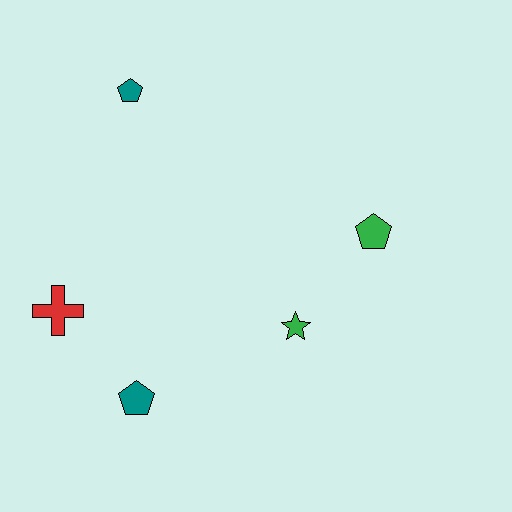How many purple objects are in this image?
There are no purple objects.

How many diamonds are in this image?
There are no diamonds.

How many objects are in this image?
There are 5 objects.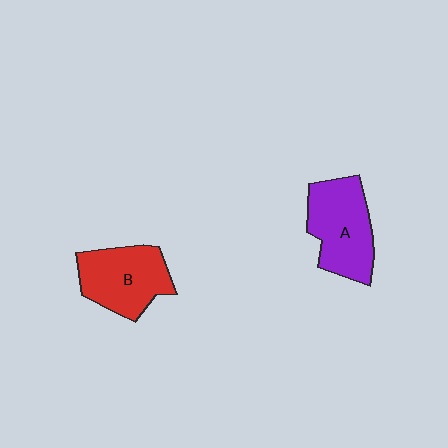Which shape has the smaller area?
Shape B (red).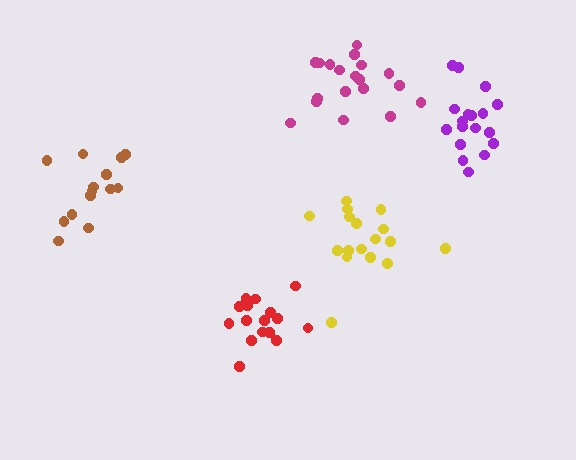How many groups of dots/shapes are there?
There are 5 groups.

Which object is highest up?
The magenta cluster is topmost.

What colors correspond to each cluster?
The clusters are colored: red, yellow, brown, magenta, purple.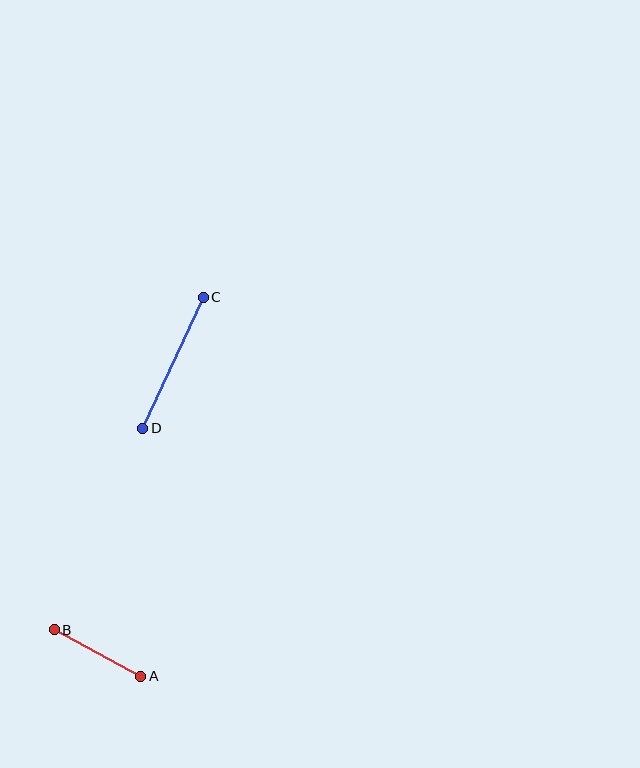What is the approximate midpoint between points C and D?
The midpoint is at approximately (173, 363) pixels.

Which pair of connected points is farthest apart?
Points C and D are farthest apart.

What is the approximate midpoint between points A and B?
The midpoint is at approximately (98, 653) pixels.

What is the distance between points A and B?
The distance is approximately 99 pixels.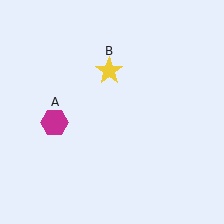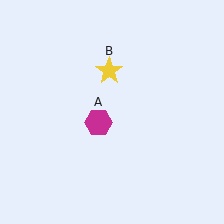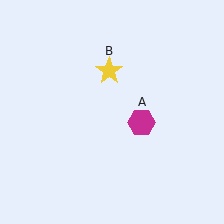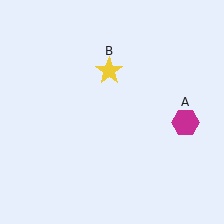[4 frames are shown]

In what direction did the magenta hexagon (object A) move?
The magenta hexagon (object A) moved right.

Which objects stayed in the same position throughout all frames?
Yellow star (object B) remained stationary.